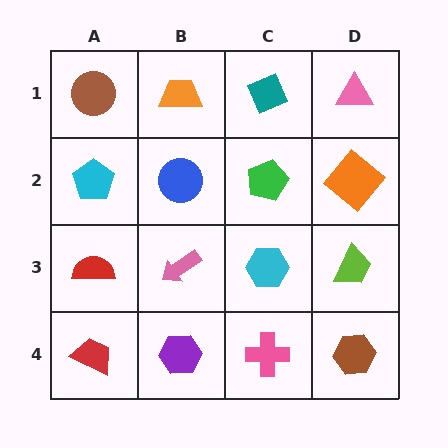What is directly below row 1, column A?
A cyan pentagon.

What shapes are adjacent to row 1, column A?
A cyan pentagon (row 2, column A), an orange trapezoid (row 1, column B).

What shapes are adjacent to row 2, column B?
An orange trapezoid (row 1, column B), a pink arrow (row 3, column B), a cyan pentagon (row 2, column A), a green pentagon (row 2, column C).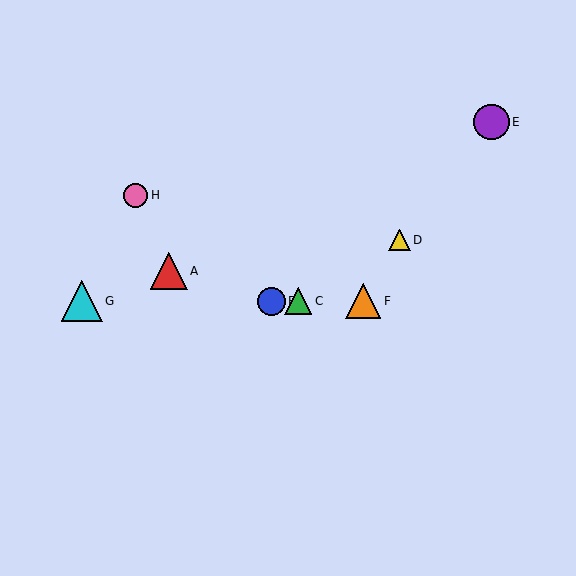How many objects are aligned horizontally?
4 objects (B, C, F, G) are aligned horizontally.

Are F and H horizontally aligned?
No, F is at y≈301 and H is at y≈195.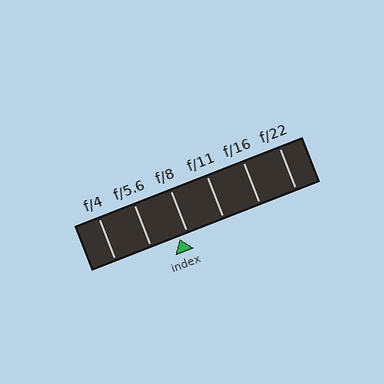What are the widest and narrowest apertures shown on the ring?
The widest aperture shown is f/4 and the narrowest is f/22.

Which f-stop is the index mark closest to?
The index mark is closest to f/8.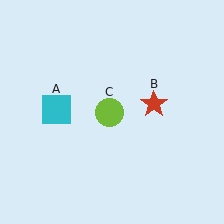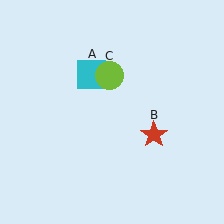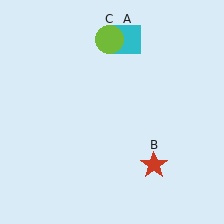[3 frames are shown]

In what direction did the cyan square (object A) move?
The cyan square (object A) moved up and to the right.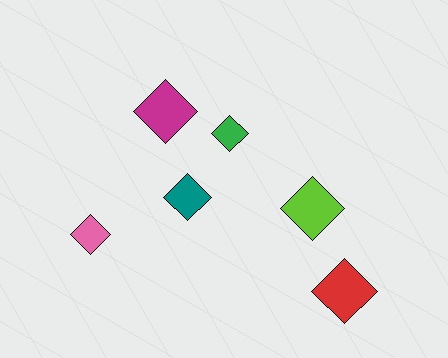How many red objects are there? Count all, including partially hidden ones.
There is 1 red object.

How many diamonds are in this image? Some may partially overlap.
There are 6 diamonds.